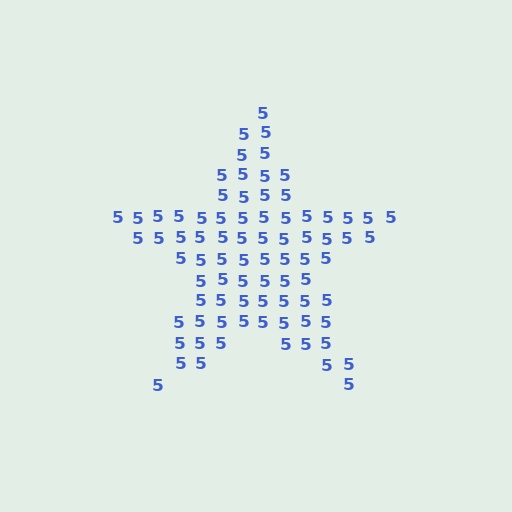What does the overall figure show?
The overall figure shows a star.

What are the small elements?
The small elements are digit 5's.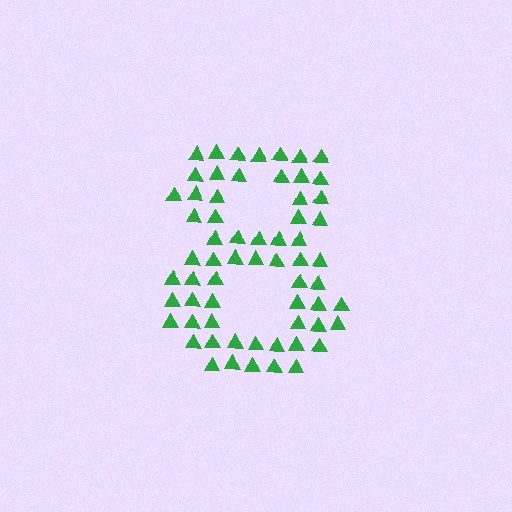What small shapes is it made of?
It is made of small triangles.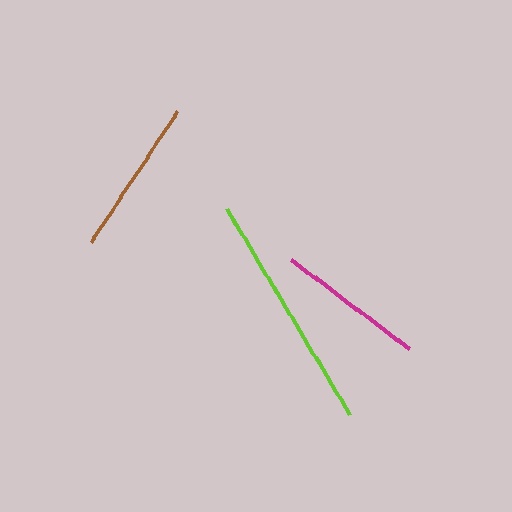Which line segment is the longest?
The lime line is the longest at approximately 240 pixels.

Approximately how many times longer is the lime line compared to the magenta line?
The lime line is approximately 1.6 times the length of the magenta line.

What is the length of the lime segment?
The lime segment is approximately 240 pixels long.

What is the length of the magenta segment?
The magenta segment is approximately 148 pixels long.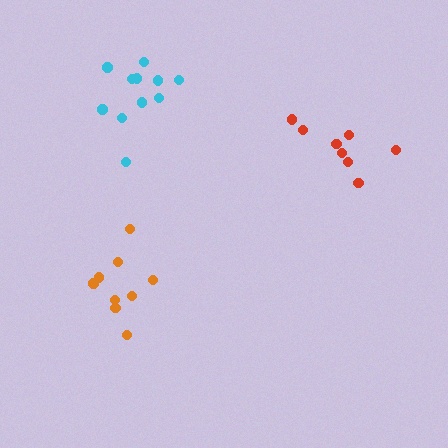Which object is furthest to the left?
The orange cluster is leftmost.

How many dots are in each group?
Group 1: 11 dots, Group 2: 9 dots, Group 3: 8 dots (28 total).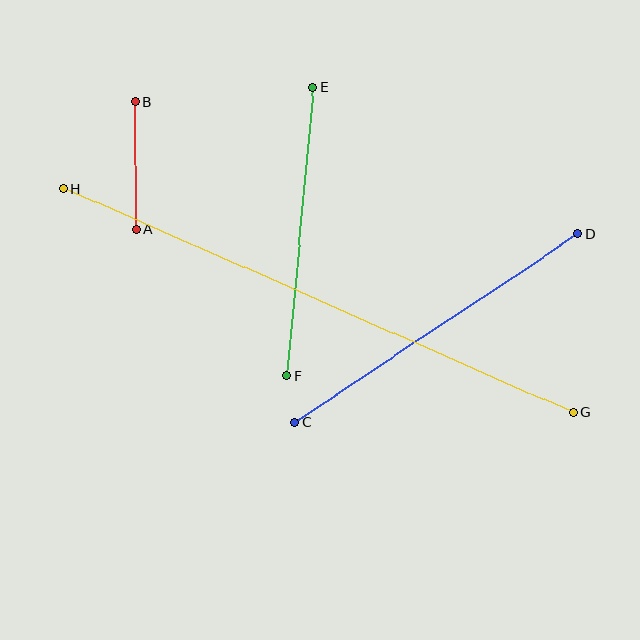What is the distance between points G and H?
The distance is approximately 557 pixels.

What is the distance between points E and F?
The distance is approximately 290 pixels.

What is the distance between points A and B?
The distance is approximately 127 pixels.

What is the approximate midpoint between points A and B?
The midpoint is at approximately (136, 166) pixels.